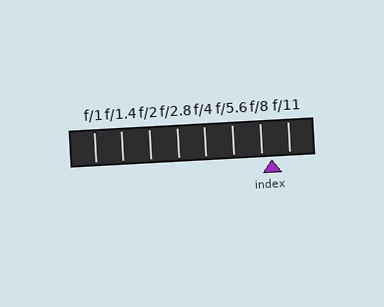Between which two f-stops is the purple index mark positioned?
The index mark is between f/8 and f/11.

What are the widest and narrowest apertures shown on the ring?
The widest aperture shown is f/1 and the narrowest is f/11.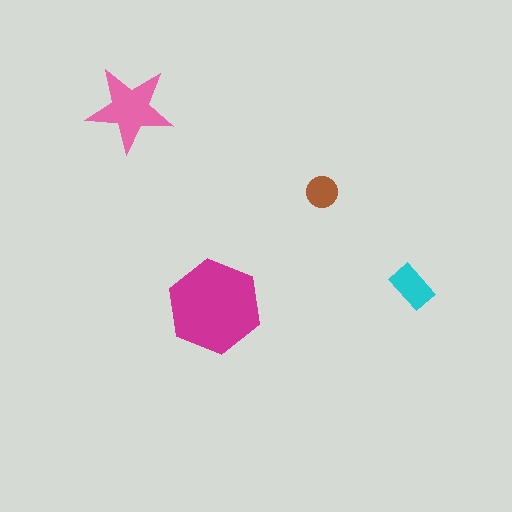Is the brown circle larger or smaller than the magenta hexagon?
Smaller.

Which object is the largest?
The magenta hexagon.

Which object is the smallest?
The brown circle.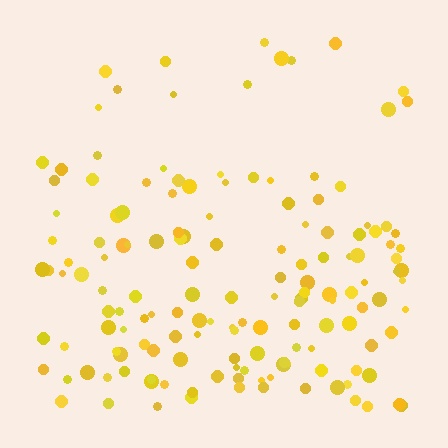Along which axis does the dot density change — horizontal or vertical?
Vertical.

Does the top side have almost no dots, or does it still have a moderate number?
Still a moderate number, just noticeably fewer than the bottom.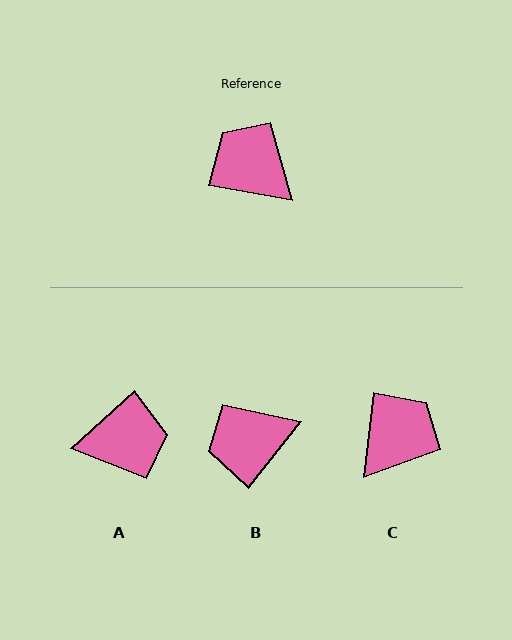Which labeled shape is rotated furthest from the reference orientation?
A, about 128 degrees away.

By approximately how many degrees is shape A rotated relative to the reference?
Approximately 128 degrees clockwise.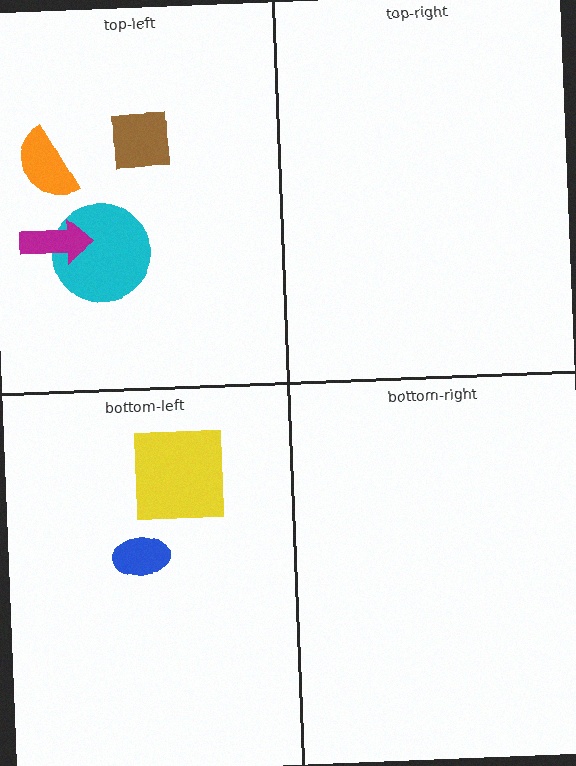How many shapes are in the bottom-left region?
2.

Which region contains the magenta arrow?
The top-left region.